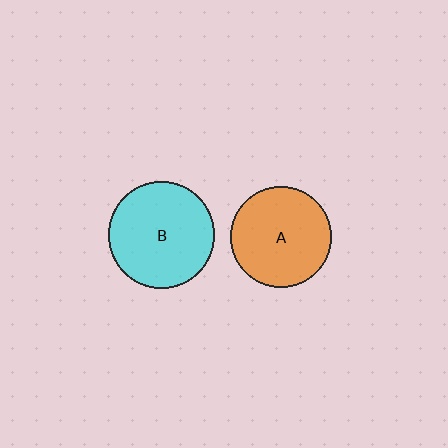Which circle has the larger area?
Circle B (cyan).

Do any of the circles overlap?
No, none of the circles overlap.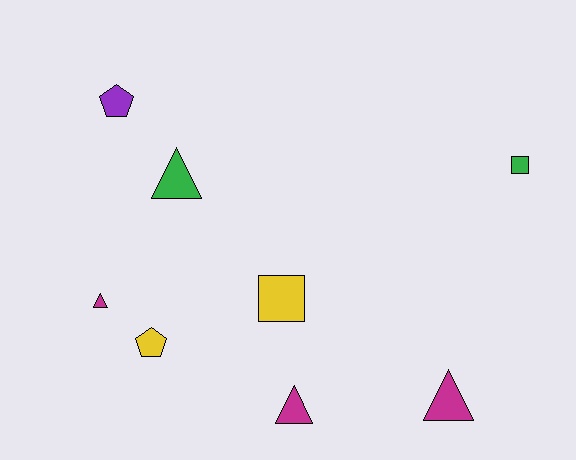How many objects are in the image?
There are 8 objects.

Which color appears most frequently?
Magenta, with 3 objects.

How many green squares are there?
There is 1 green square.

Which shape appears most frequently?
Triangle, with 4 objects.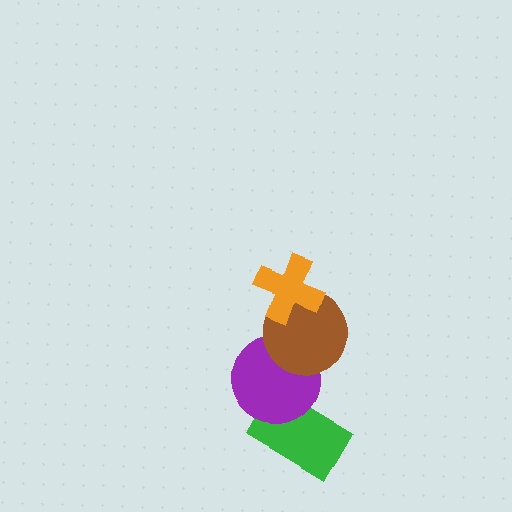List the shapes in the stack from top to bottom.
From top to bottom: the orange cross, the brown circle, the purple circle, the green rectangle.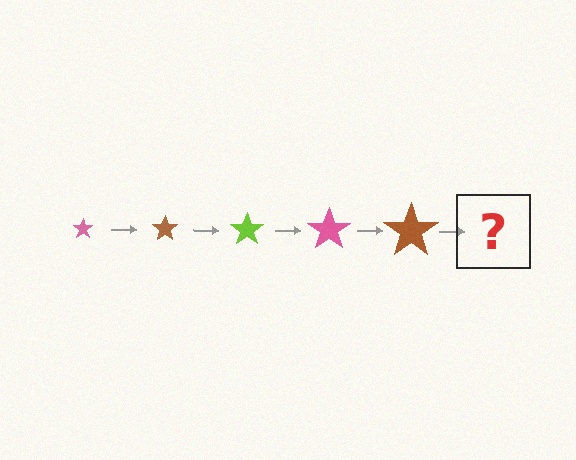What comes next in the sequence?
The next element should be a lime star, larger than the previous one.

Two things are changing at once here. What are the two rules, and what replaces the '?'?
The two rules are that the star grows larger each step and the color cycles through pink, brown, and lime. The '?' should be a lime star, larger than the previous one.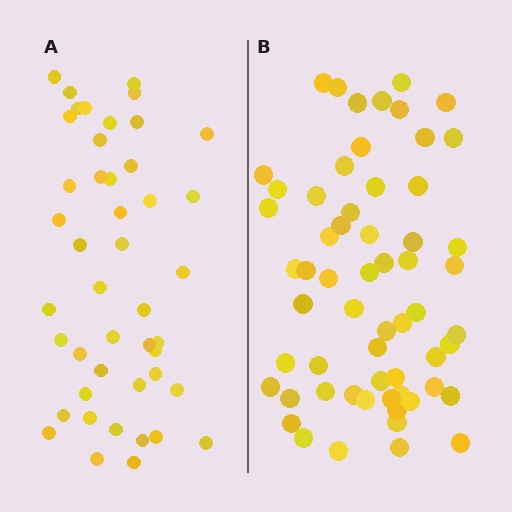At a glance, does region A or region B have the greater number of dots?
Region B (the right region) has more dots.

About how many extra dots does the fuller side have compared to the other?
Region B has approximately 15 more dots than region A.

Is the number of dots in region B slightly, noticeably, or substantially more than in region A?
Region B has noticeably more, but not dramatically so. The ratio is roughly 1.3 to 1.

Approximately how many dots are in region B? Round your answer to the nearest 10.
About 60 dots.